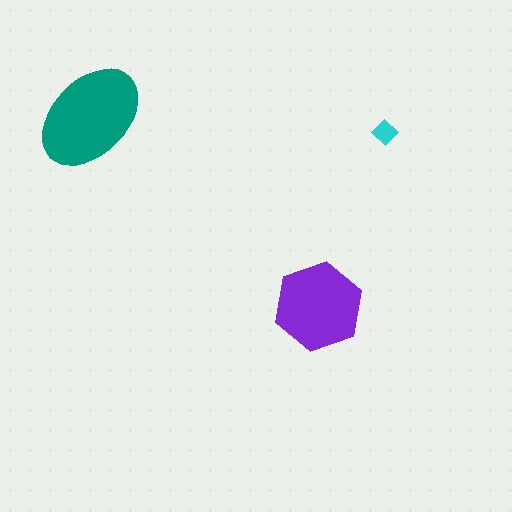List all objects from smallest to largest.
The cyan diamond, the purple hexagon, the teal ellipse.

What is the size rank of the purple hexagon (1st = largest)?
2nd.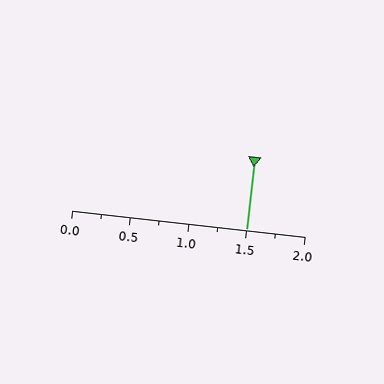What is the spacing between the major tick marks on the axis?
The major ticks are spaced 0.5 apart.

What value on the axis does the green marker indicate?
The marker indicates approximately 1.5.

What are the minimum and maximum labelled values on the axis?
The axis runs from 0.0 to 2.0.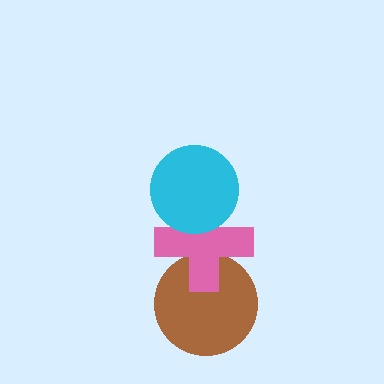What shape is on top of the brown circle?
The pink cross is on top of the brown circle.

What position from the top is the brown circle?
The brown circle is 3rd from the top.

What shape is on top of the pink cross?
The cyan circle is on top of the pink cross.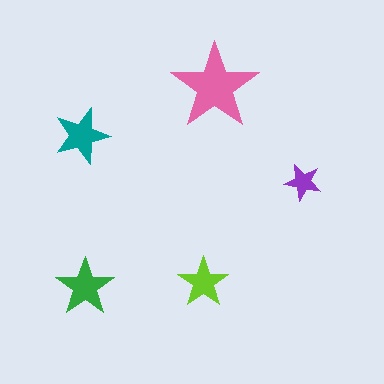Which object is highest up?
The pink star is topmost.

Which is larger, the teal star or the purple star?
The teal one.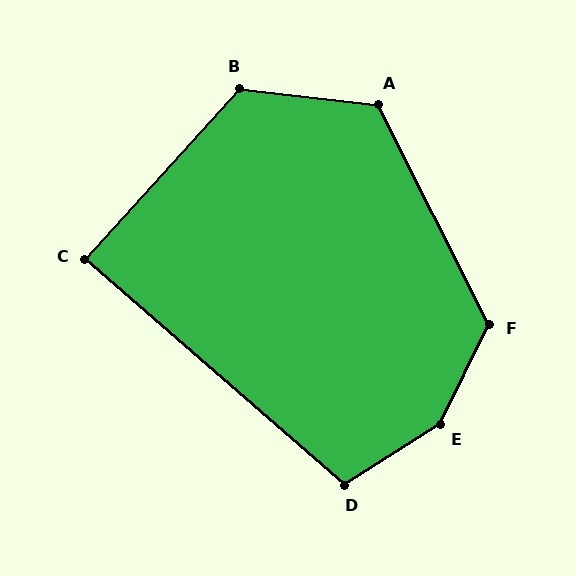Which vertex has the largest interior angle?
E, at approximately 148 degrees.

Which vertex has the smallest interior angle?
C, at approximately 89 degrees.